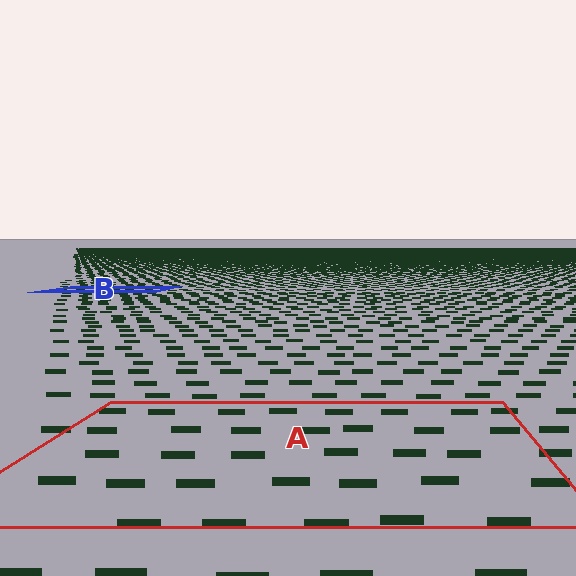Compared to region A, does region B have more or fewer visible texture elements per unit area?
Region B has more texture elements per unit area — they are packed more densely because it is farther away.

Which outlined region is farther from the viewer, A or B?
Region B is farther from the viewer — the texture elements inside it appear smaller and more densely packed.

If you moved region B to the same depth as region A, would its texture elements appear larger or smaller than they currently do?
They would appear larger. At a closer depth, the same texture elements are projected at a bigger on-screen size.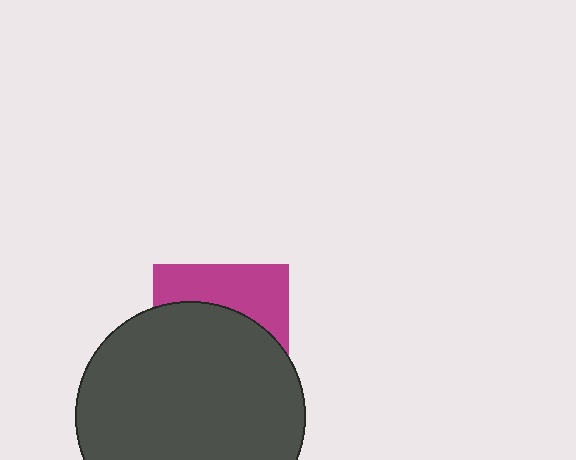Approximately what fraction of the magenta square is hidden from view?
Roughly 63% of the magenta square is hidden behind the dark gray circle.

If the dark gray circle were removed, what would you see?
You would see the complete magenta square.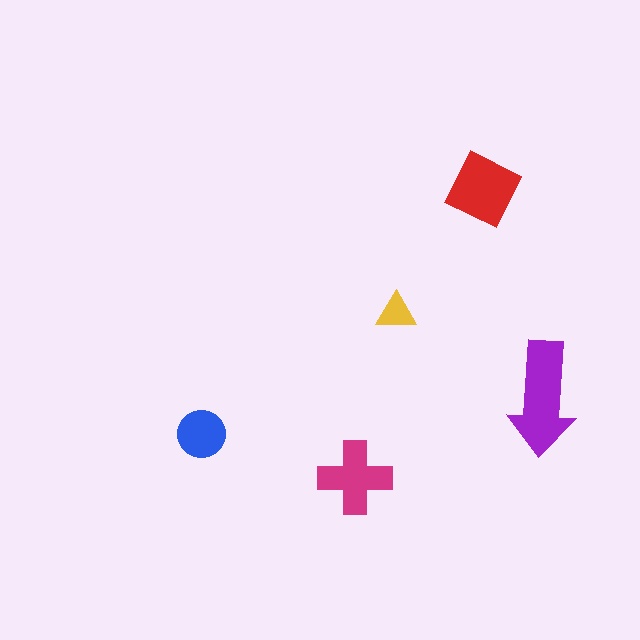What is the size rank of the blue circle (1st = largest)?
4th.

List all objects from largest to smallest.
The purple arrow, the red diamond, the magenta cross, the blue circle, the yellow triangle.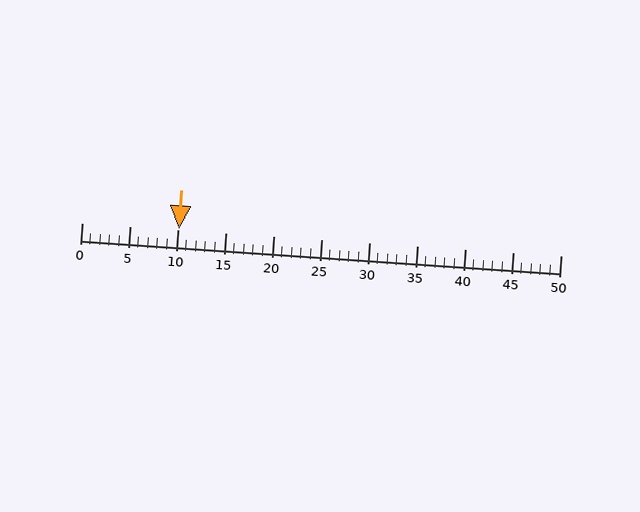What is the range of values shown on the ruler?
The ruler shows values from 0 to 50.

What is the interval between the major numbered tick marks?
The major tick marks are spaced 5 units apart.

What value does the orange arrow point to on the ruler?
The orange arrow points to approximately 10.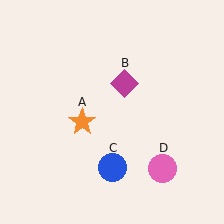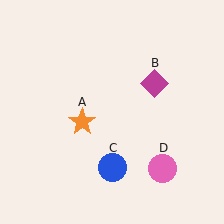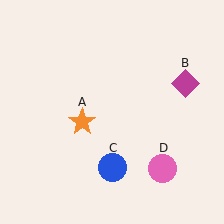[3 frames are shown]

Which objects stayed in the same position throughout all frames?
Orange star (object A) and blue circle (object C) and pink circle (object D) remained stationary.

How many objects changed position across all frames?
1 object changed position: magenta diamond (object B).